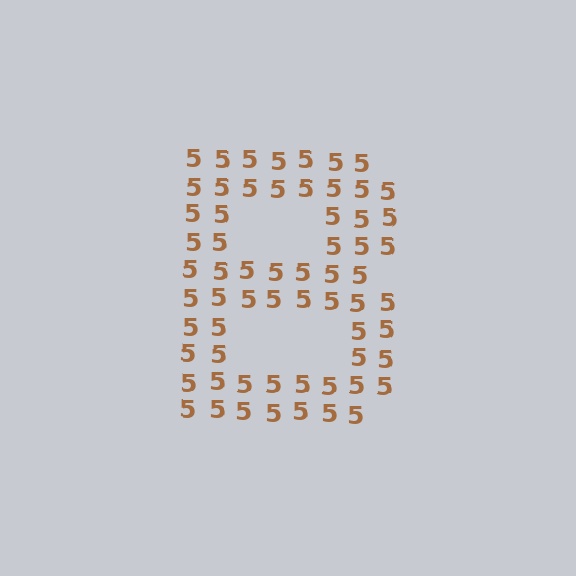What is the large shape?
The large shape is the letter B.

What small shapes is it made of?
It is made of small digit 5's.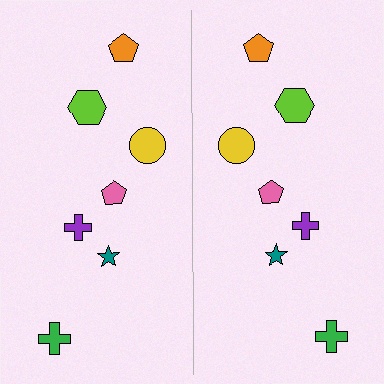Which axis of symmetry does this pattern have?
The pattern has a vertical axis of symmetry running through the center of the image.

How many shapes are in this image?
There are 14 shapes in this image.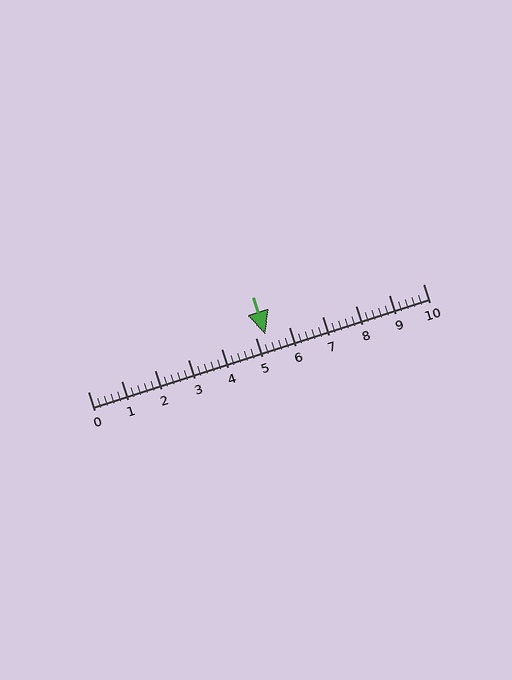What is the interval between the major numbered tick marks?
The major tick marks are spaced 1 units apart.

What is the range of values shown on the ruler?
The ruler shows values from 0 to 10.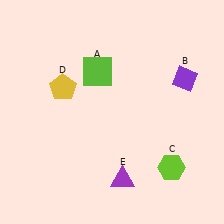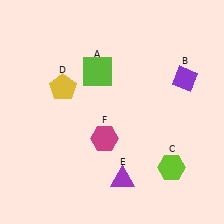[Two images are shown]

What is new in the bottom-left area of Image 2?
A magenta hexagon (F) was added in the bottom-left area of Image 2.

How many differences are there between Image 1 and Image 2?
There is 1 difference between the two images.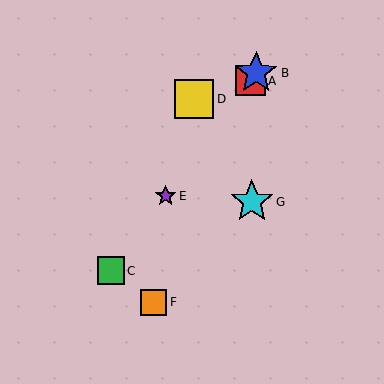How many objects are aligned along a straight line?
4 objects (A, B, C, E) are aligned along a straight line.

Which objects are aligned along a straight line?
Objects A, B, C, E are aligned along a straight line.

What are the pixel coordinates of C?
Object C is at (111, 271).